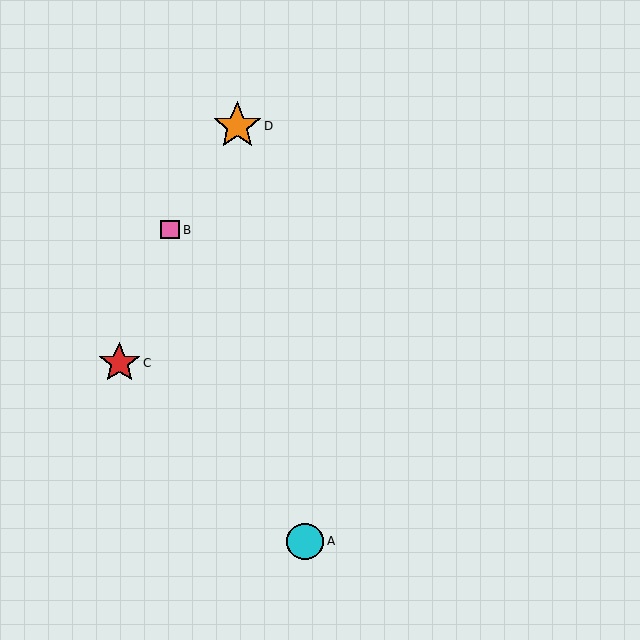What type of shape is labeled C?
Shape C is a red star.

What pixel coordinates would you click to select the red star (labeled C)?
Click at (119, 363) to select the red star C.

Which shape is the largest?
The orange star (labeled D) is the largest.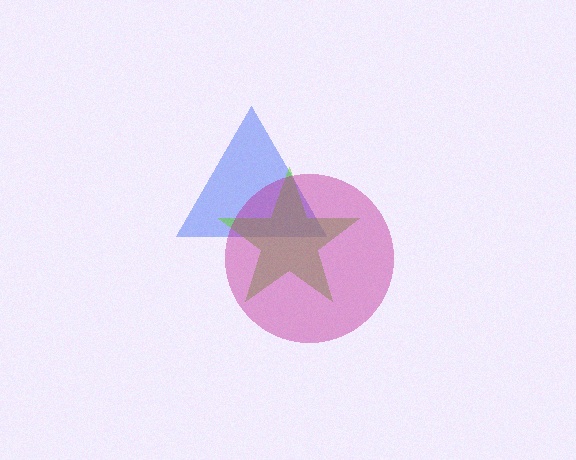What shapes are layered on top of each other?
The layered shapes are: a blue triangle, a lime star, a magenta circle.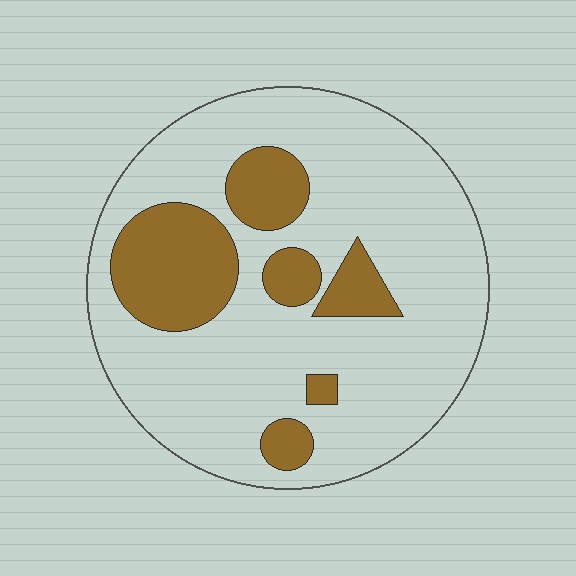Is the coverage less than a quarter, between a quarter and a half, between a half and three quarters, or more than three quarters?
Less than a quarter.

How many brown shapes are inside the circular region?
6.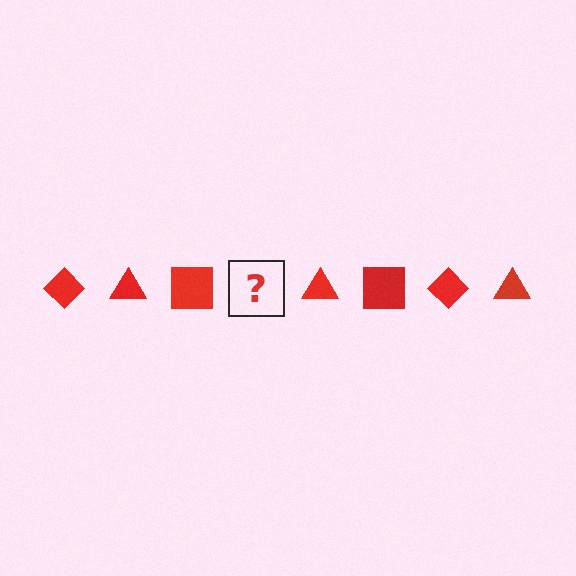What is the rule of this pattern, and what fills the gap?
The rule is that the pattern cycles through diamond, triangle, square shapes in red. The gap should be filled with a red diamond.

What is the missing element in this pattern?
The missing element is a red diamond.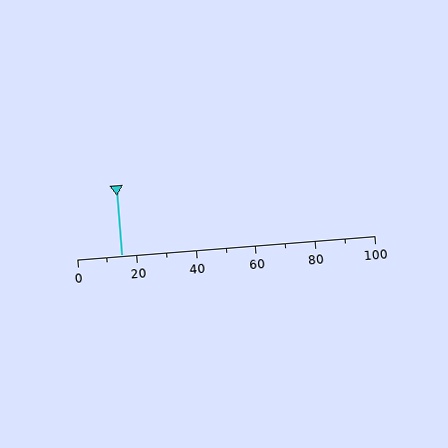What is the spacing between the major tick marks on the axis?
The major ticks are spaced 20 apart.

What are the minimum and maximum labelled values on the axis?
The axis runs from 0 to 100.